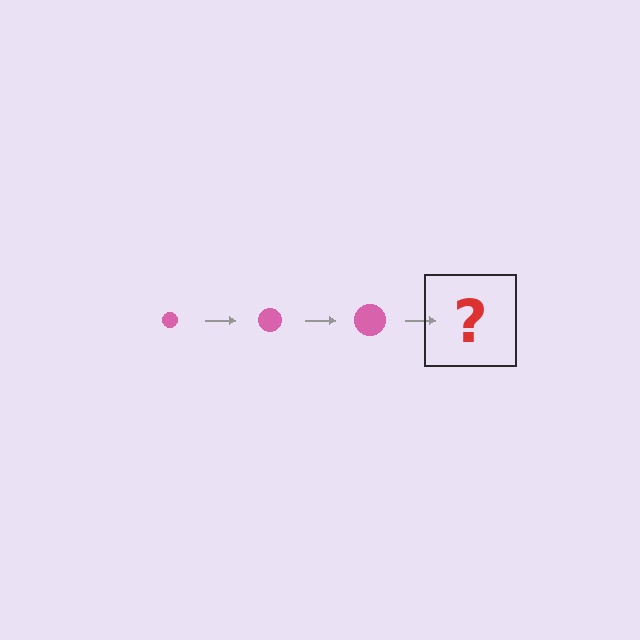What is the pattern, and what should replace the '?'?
The pattern is that the circle gets progressively larger each step. The '?' should be a pink circle, larger than the previous one.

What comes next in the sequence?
The next element should be a pink circle, larger than the previous one.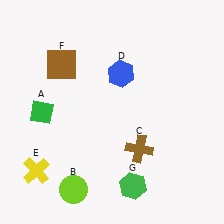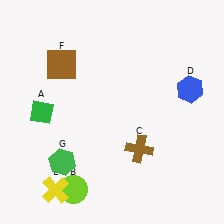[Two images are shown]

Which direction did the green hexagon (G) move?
The green hexagon (G) moved left.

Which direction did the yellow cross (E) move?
The yellow cross (E) moved down.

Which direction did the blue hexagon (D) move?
The blue hexagon (D) moved right.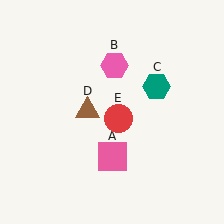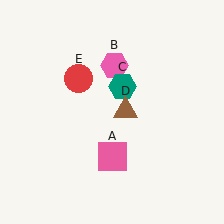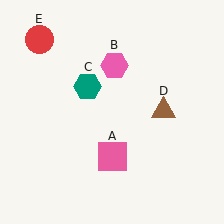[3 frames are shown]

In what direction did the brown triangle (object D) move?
The brown triangle (object D) moved right.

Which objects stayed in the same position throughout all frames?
Pink square (object A) and pink hexagon (object B) remained stationary.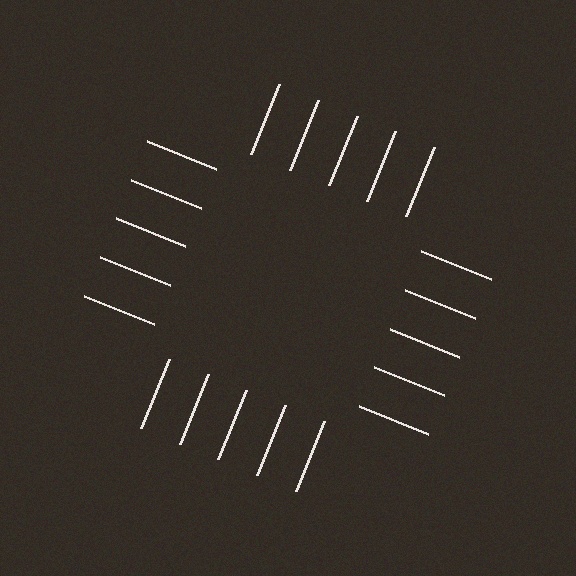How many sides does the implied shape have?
4 sides — the line-ends trace a square.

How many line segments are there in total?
20 — 5 along each of the 4 edges.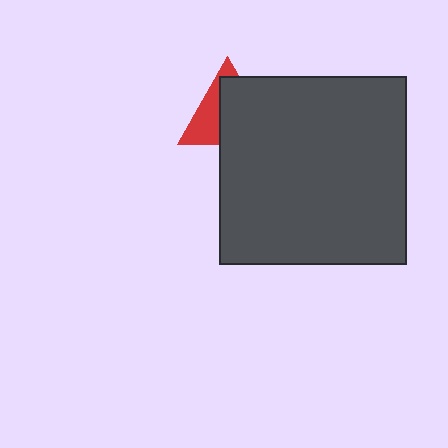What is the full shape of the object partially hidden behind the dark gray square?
The partially hidden object is a red triangle.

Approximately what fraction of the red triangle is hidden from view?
Roughly 60% of the red triangle is hidden behind the dark gray square.